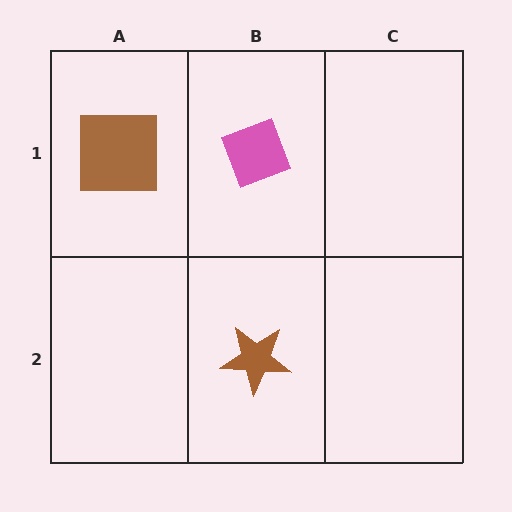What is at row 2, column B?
A brown star.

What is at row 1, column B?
A pink diamond.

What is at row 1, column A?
A brown square.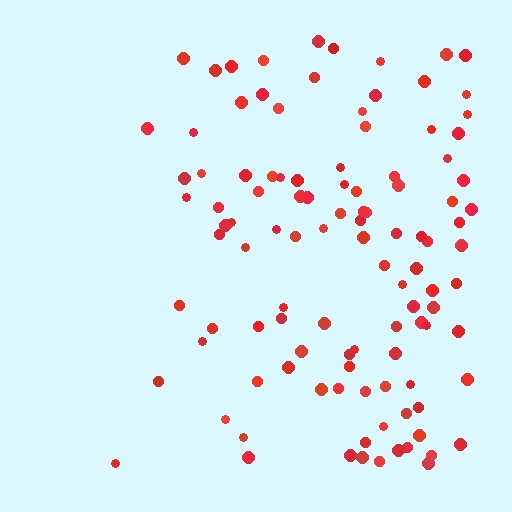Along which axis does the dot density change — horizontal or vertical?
Horizontal.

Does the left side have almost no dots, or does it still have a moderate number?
Still a moderate number, just noticeably fewer than the right.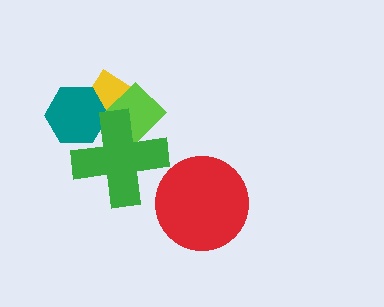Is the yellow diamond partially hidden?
Yes, it is partially covered by another shape.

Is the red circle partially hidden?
No, no other shape covers it.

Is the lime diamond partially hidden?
Yes, it is partially covered by another shape.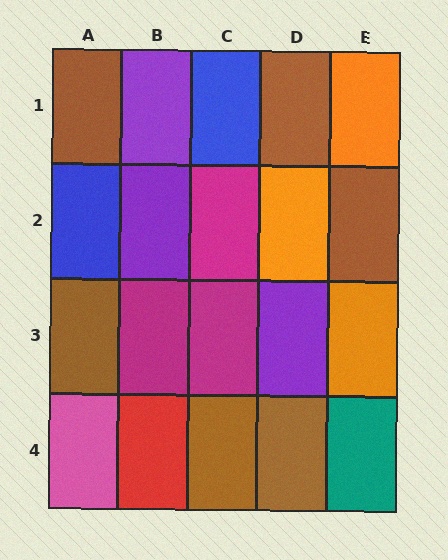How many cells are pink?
1 cell is pink.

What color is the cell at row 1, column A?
Brown.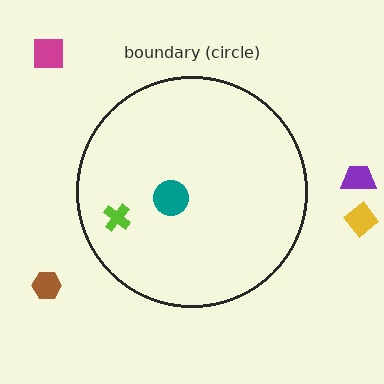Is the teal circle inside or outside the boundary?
Inside.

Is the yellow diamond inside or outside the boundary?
Outside.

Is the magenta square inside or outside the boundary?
Outside.